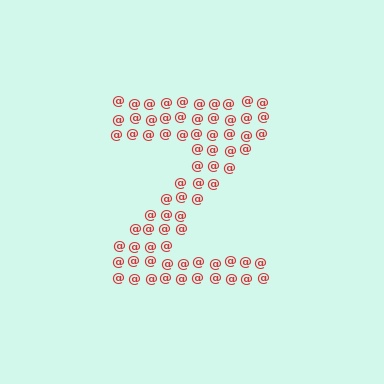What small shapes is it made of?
It is made of small at signs.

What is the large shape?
The large shape is the letter Z.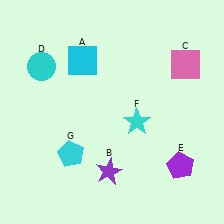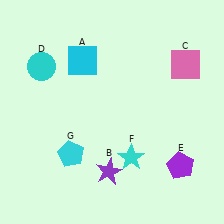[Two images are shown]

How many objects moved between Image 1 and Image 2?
1 object moved between the two images.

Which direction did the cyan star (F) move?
The cyan star (F) moved down.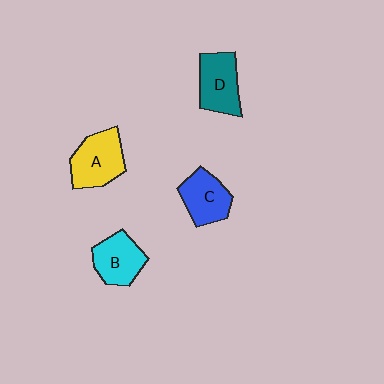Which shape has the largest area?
Shape A (yellow).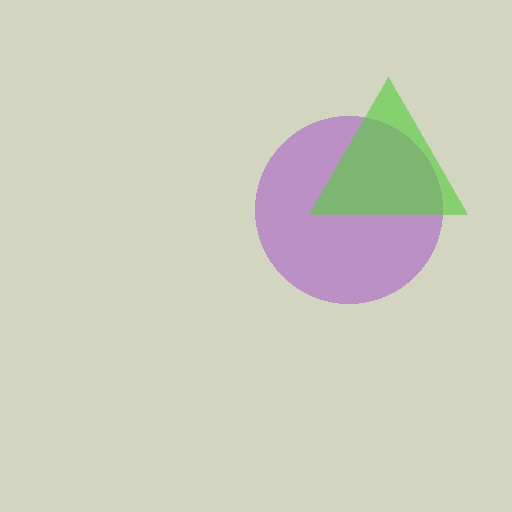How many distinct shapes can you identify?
There are 2 distinct shapes: a purple circle, a lime triangle.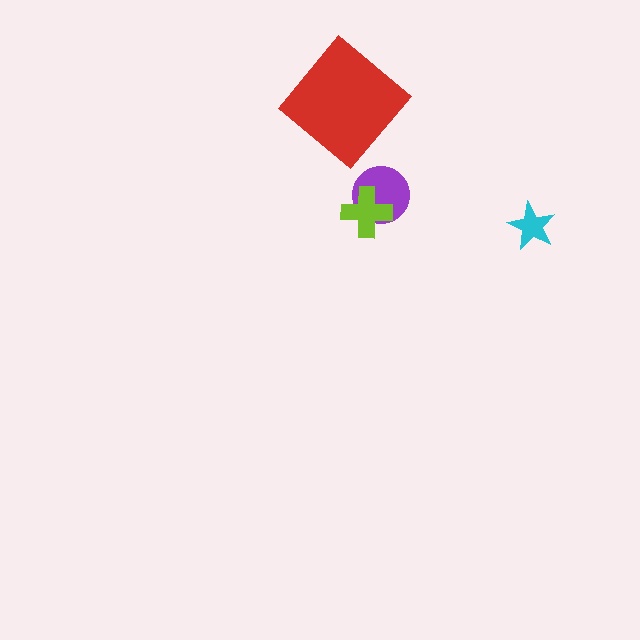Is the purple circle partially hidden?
Yes, it is partially covered by another shape.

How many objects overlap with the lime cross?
1 object overlaps with the lime cross.